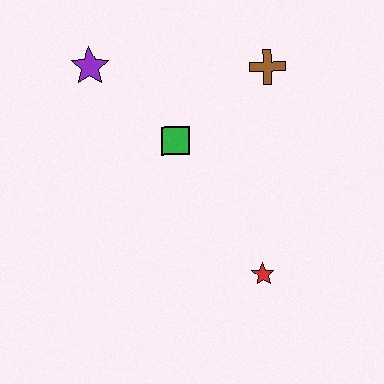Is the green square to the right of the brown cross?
No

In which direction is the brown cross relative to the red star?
The brown cross is above the red star.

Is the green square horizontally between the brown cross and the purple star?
Yes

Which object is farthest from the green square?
The red star is farthest from the green square.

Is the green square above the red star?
Yes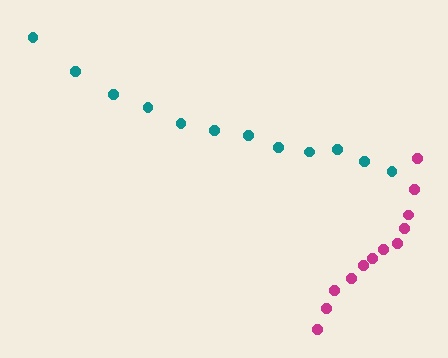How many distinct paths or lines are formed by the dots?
There are 2 distinct paths.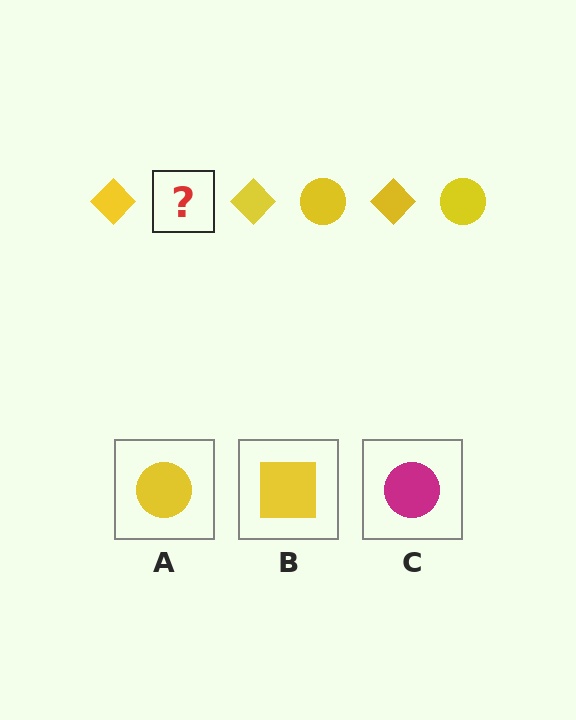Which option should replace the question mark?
Option A.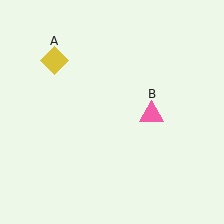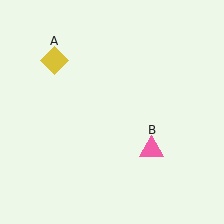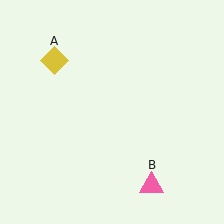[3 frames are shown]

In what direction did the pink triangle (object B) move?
The pink triangle (object B) moved down.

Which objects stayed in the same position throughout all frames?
Yellow diamond (object A) remained stationary.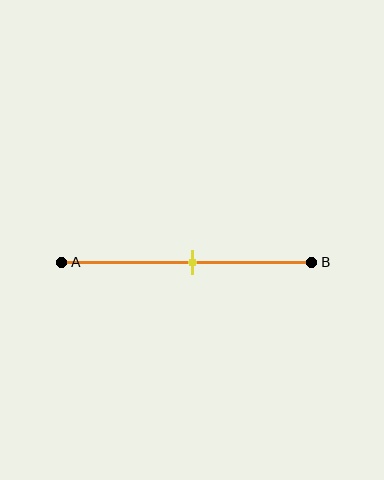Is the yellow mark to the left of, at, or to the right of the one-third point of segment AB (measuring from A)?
The yellow mark is to the right of the one-third point of segment AB.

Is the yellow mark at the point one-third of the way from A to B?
No, the mark is at about 50% from A, not at the 33% one-third point.